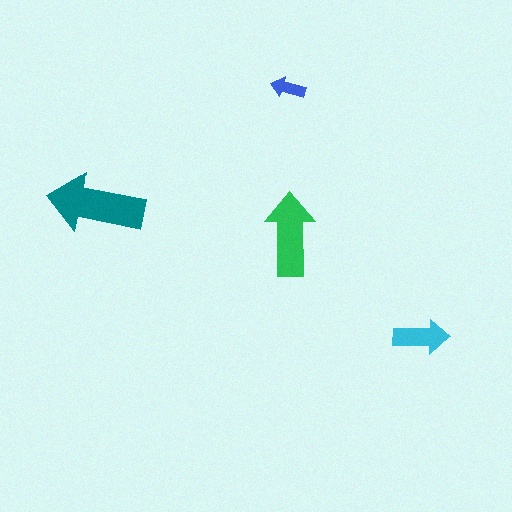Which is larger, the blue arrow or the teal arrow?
The teal one.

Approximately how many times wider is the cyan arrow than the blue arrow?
About 1.5 times wider.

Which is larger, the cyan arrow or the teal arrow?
The teal one.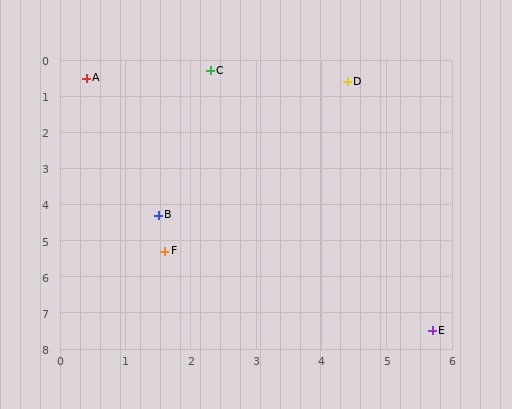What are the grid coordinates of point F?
Point F is at approximately (1.6, 5.3).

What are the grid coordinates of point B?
Point B is at approximately (1.5, 4.3).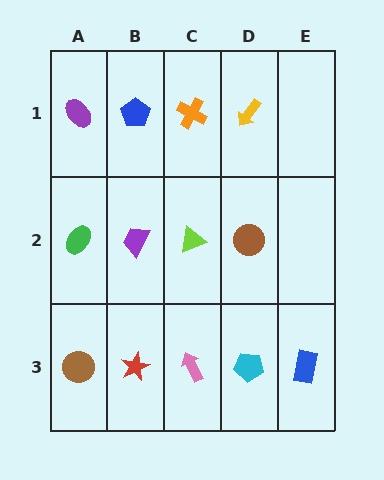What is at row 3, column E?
A blue rectangle.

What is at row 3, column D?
A cyan pentagon.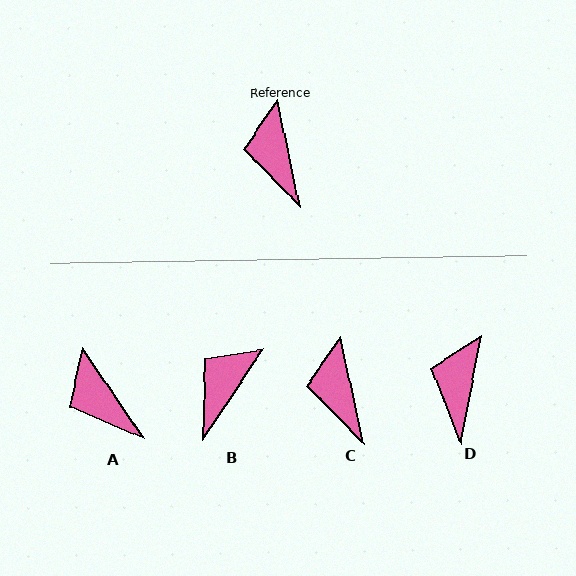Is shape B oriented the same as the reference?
No, it is off by about 46 degrees.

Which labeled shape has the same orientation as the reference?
C.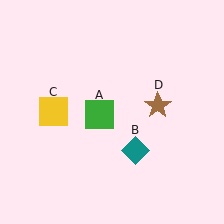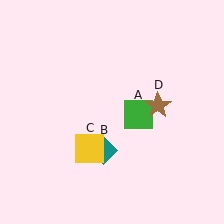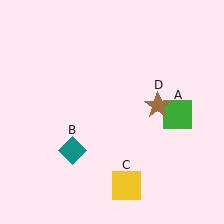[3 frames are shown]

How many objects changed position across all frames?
3 objects changed position: green square (object A), teal diamond (object B), yellow square (object C).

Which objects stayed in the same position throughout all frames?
Brown star (object D) remained stationary.